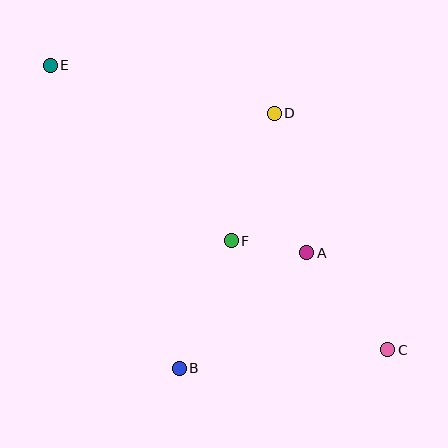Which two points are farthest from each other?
Points C and E are farthest from each other.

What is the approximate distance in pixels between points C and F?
The distance between C and F is approximately 190 pixels.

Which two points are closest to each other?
Points A and F are closest to each other.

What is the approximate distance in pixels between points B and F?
The distance between B and F is approximately 138 pixels.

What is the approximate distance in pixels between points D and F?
The distance between D and F is approximately 135 pixels.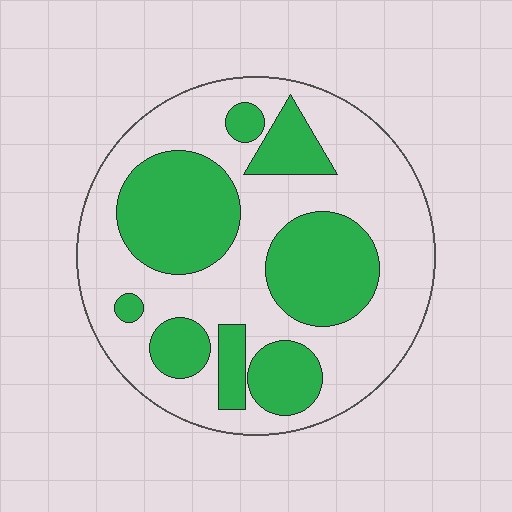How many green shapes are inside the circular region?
8.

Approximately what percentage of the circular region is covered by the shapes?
Approximately 40%.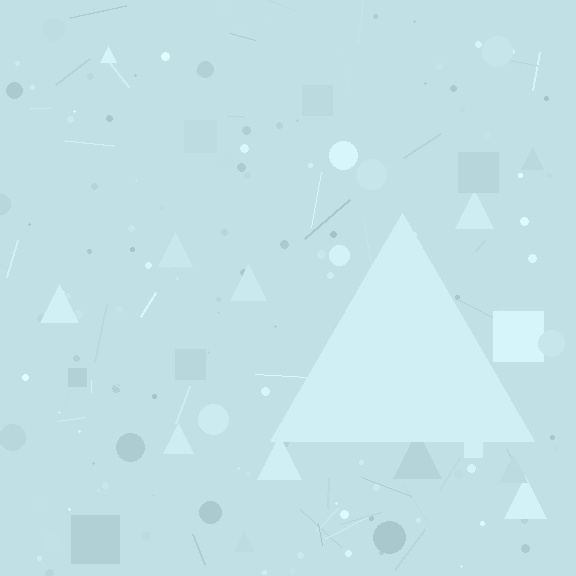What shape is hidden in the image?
A triangle is hidden in the image.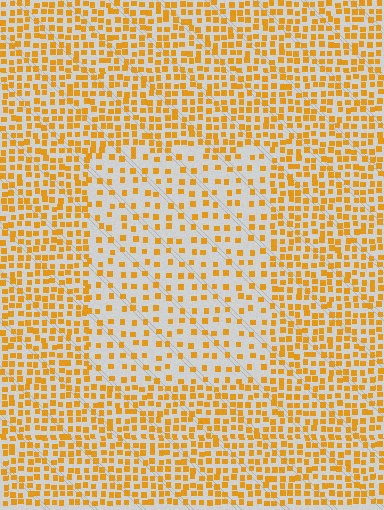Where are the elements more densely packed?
The elements are more densely packed outside the rectangle boundary.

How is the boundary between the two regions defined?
The boundary is defined by a change in element density (approximately 2.0x ratio). All elements are the same color, size, and shape.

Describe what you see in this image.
The image contains small orange elements arranged at two different densities. A rectangle-shaped region is visible where the elements are less densely packed than the surrounding area.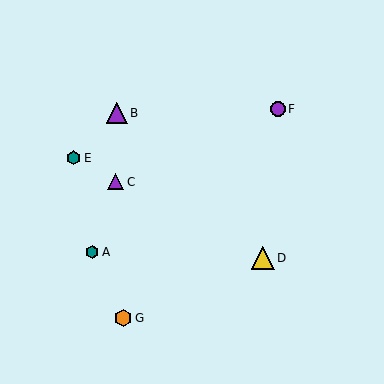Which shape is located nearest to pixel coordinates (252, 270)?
The yellow triangle (labeled D) at (263, 258) is nearest to that location.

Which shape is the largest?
The yellow triangle (labeled D) is the largest.